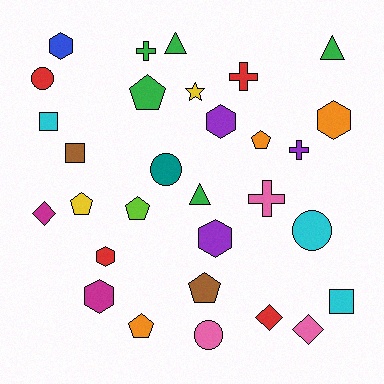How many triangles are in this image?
There are 3 triangles.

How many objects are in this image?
There are 30 objects.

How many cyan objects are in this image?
There are 3 cyan objects.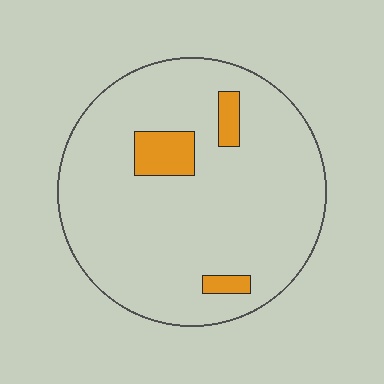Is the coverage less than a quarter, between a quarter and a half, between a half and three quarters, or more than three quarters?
Less than a quarter.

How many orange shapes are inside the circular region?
3.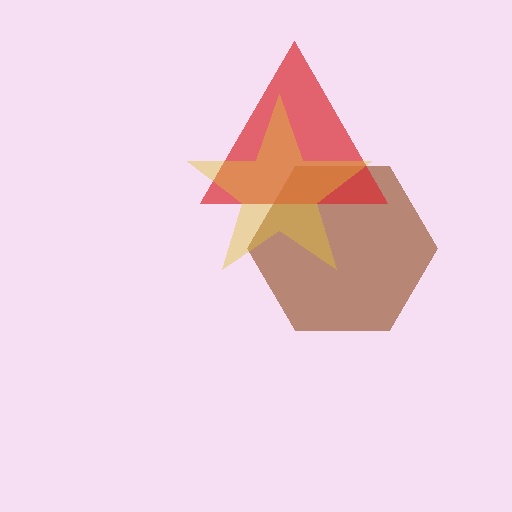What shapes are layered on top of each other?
The layered shapes are: a brown hexagon, a red triangle, a yellow star.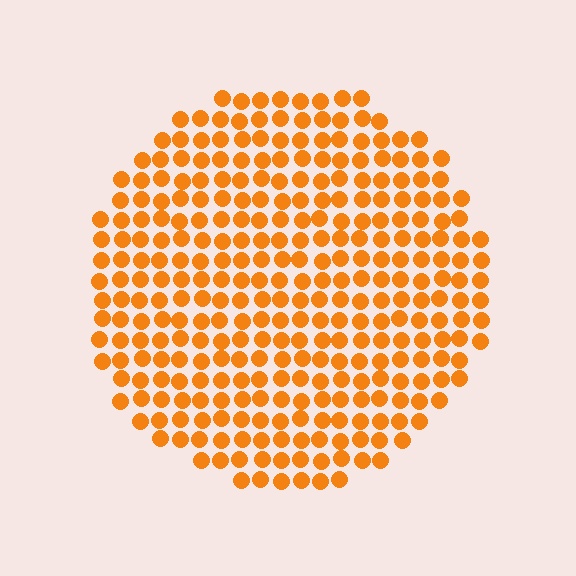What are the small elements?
The small elements are circles.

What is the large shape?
The large shape is a circle.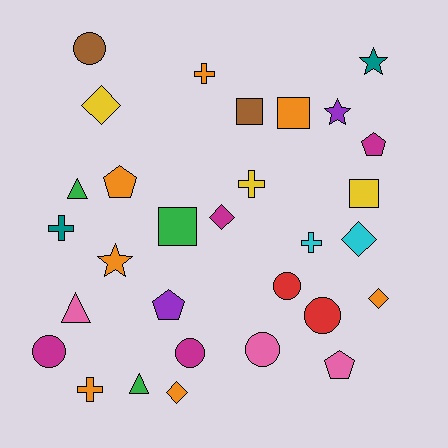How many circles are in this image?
There are 6 circles.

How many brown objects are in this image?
There are 2 brown objects.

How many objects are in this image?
There are 30 objects.